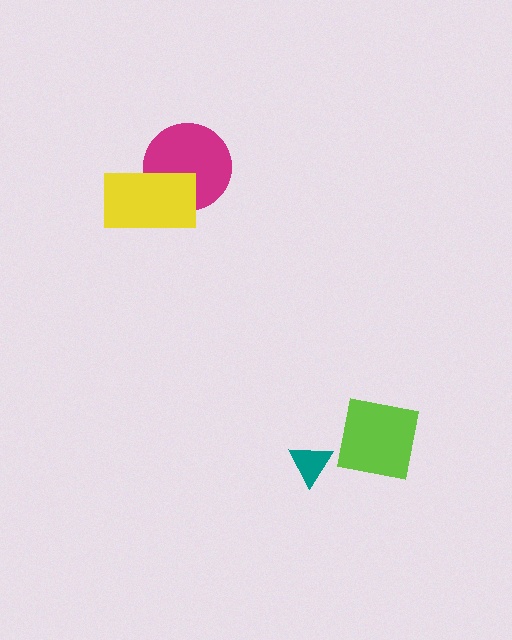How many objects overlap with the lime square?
0 objects overlap with the lime square.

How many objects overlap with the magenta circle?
1 object overlaps with the magenta circle.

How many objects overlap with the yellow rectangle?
1 object overlaps with the yellow rectangle.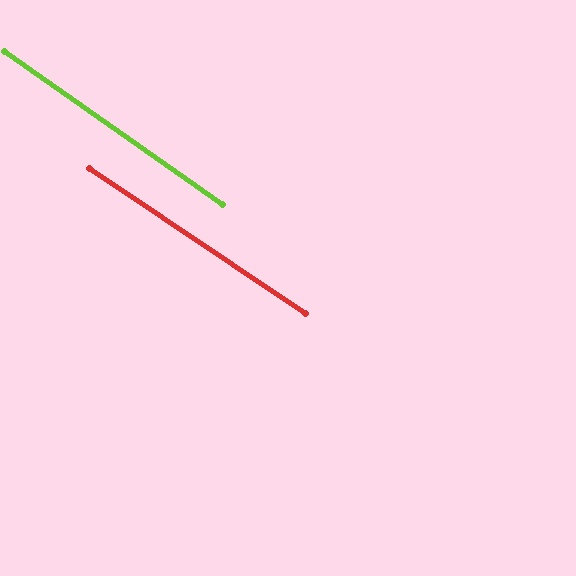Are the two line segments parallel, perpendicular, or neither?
Parallel — their directions differ by only 1.4°.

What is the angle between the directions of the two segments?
Approximately 1 degree.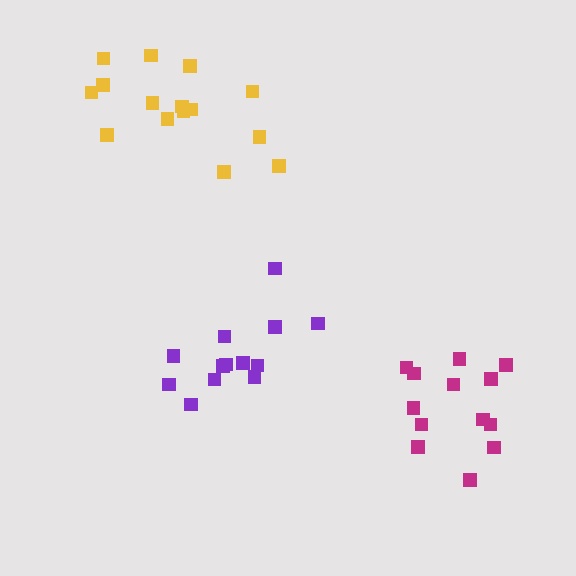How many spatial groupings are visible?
There are 3 spatial groupings.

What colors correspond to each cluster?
The clusters are colored: purple, yellow, magenta.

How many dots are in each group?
Group 1: 13 dots, Group 2: 15 dots, Group 3: 13 dots (41 total).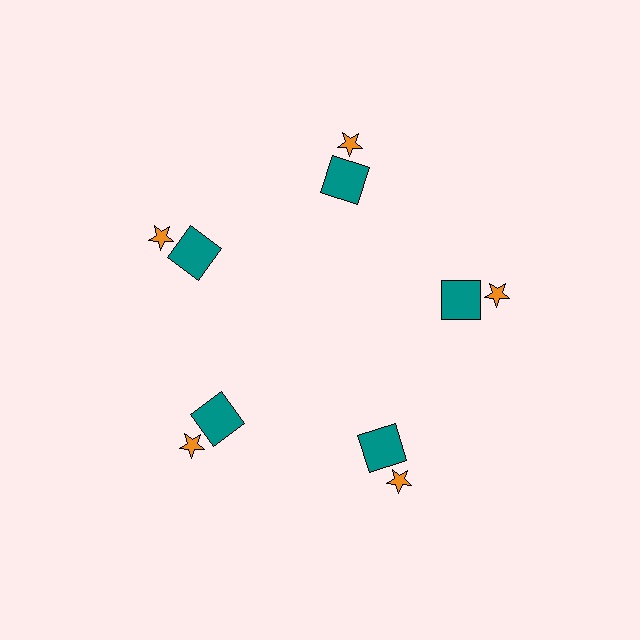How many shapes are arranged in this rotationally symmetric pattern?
There are 10 shapes, arranged in 5 groups of 2.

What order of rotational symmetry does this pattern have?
This pattern has 5-fold rotational symmetry.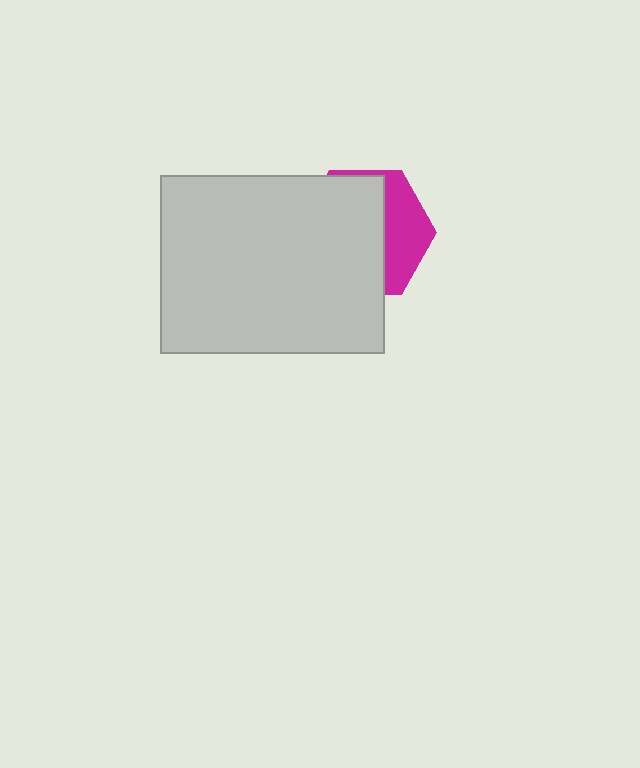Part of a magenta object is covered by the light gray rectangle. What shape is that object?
It is a hexagon.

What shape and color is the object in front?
The object in front is a light gray rectangle.